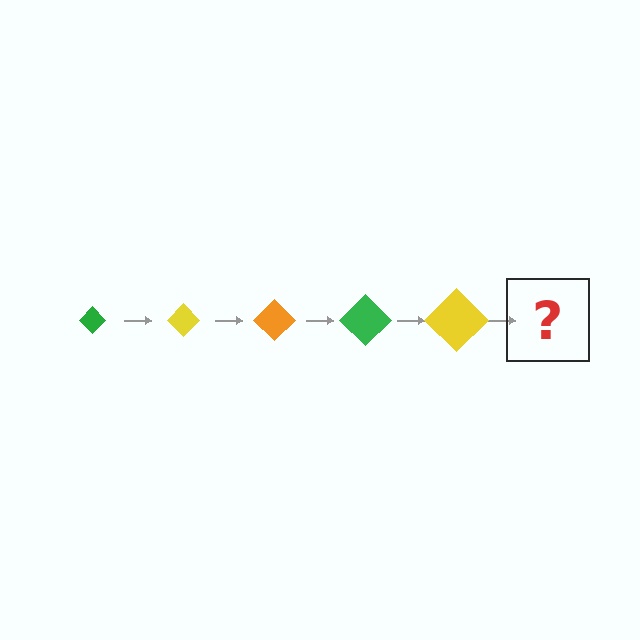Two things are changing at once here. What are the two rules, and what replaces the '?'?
The two rules are that the diamond grows larger each step and the color cycles through green, yellow, and orange. The '?' should be an orange diamond, larger than the previous one.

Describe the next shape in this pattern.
It should be an orange diamond, larger than the previous one.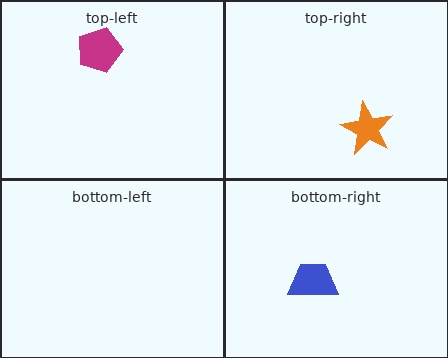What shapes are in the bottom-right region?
The blue trapezoid.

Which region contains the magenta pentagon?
The top-left region.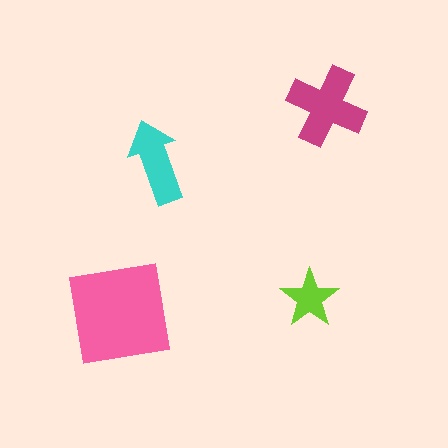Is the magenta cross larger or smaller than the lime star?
Larger.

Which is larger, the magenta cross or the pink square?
The pink square.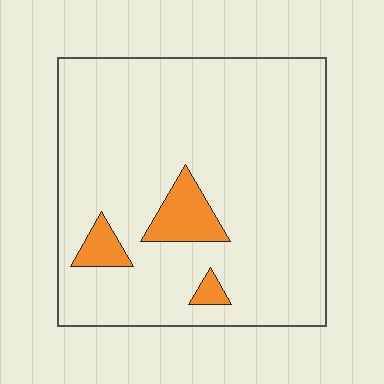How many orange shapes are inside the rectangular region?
3.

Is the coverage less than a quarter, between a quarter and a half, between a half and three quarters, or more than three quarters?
Less than a quarter.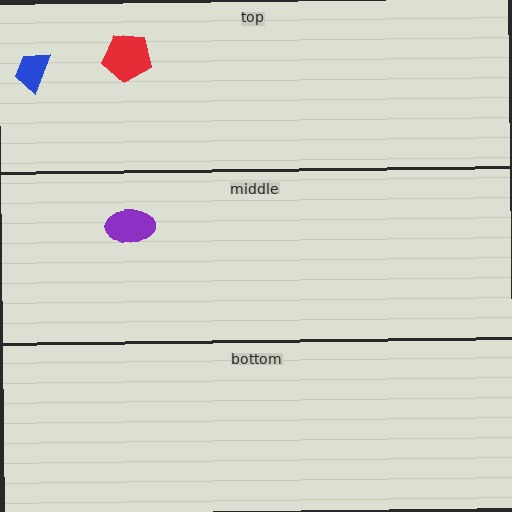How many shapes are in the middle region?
1.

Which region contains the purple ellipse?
The middle region.